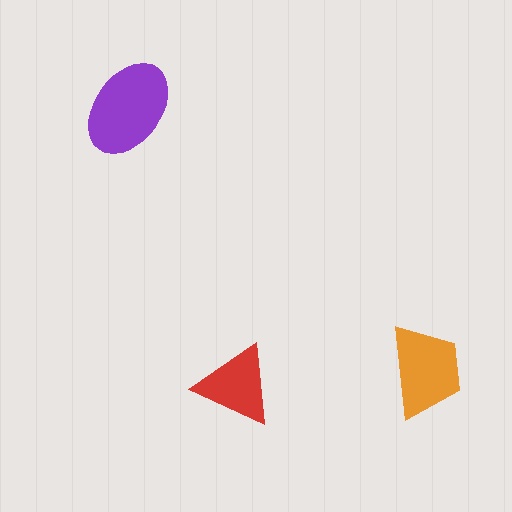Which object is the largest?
The purple ellipse.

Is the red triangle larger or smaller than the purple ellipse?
Smaller.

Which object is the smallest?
The red triangle.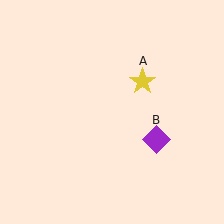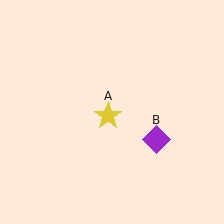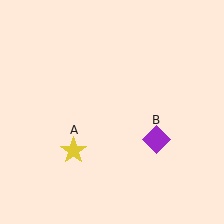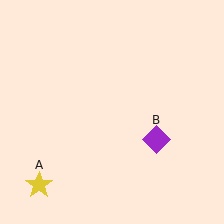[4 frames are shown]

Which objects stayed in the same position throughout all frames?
Purple diamond (object B) remained stationary.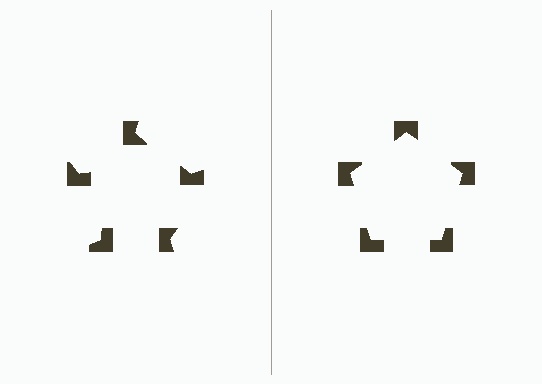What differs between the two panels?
The notched squares are positioned identically on both sides; only the wedge orientations differ. On the right they align to a pentagon; on the left they are misaligned.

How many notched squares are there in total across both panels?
10 — 5 on each side.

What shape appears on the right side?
An illusory pentagon.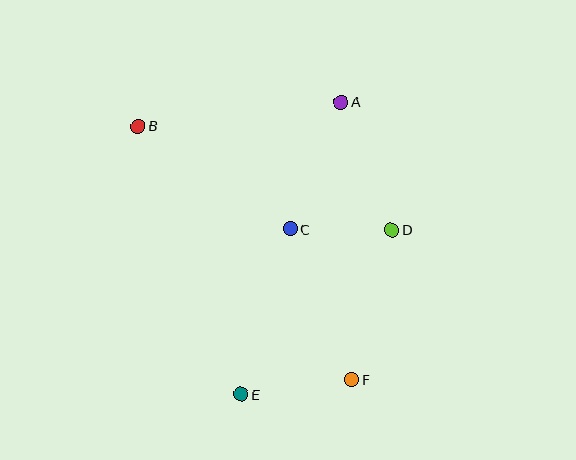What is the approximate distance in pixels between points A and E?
The distance between A and E is approximately 309 pixels.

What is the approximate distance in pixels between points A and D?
The distance between A and D is approximately 137 pixels.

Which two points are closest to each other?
Points C and D are closest to each other.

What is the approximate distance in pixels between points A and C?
The distance between A and C is approximately 136 pixels.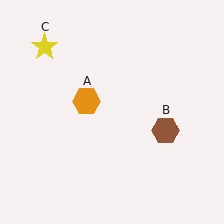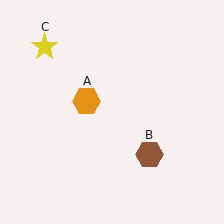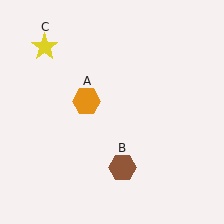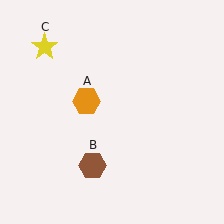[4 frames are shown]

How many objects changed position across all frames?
1 object changed position: brown hexagon (object B).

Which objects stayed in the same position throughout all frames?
Orange hexagon (object A) and yellow star (object C) remained stationary.